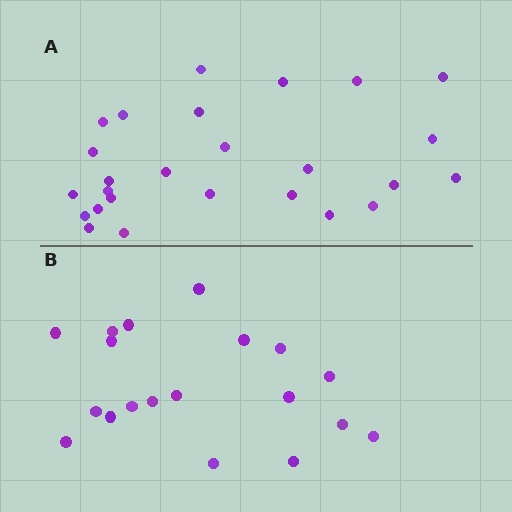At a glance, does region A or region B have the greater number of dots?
Region A (the top region) has more dots.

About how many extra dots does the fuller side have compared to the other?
Region A has roughly 8 or so more dots than region B.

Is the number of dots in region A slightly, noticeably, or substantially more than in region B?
Region A has noticeably more, but not dramatically so. The ratio is roughly 1.4 to 1.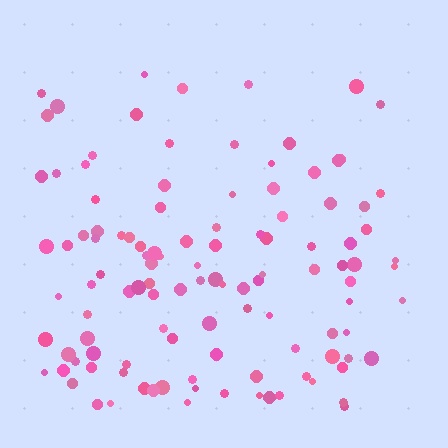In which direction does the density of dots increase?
From top to bottom, with the bottom side densest.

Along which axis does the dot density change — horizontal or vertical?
Vertical.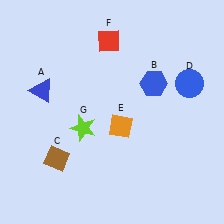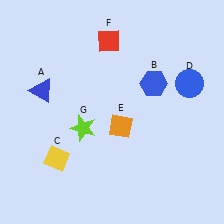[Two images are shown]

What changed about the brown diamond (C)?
In Image 1, C is brown. In Image 2, it changed to yellow.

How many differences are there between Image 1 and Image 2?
There is 1 difference between the two images.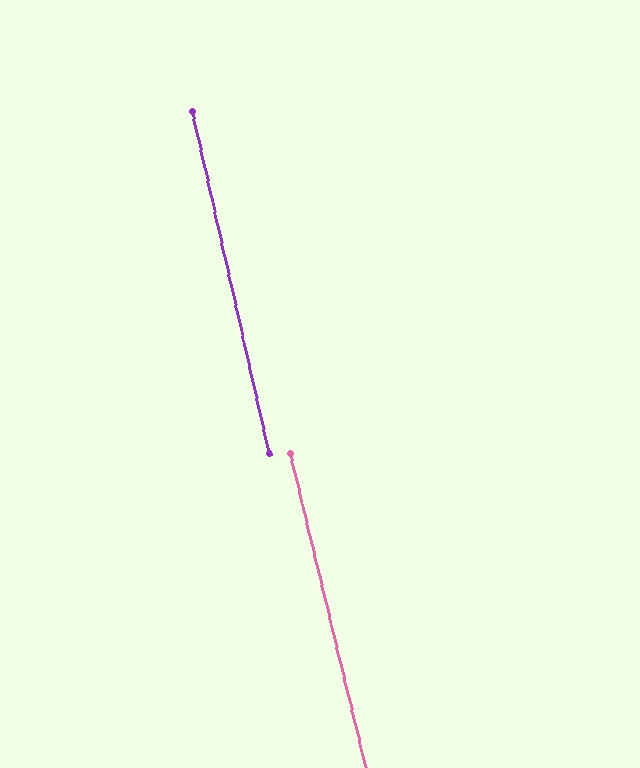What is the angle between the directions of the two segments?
Approximately 1 degree.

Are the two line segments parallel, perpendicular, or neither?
Parallel — their directions differ by only 0.8°.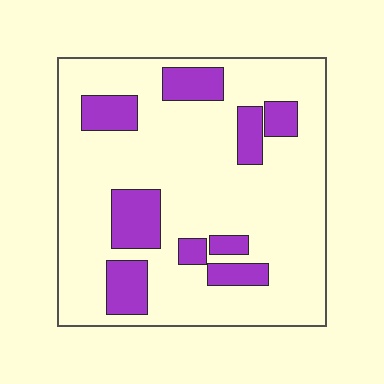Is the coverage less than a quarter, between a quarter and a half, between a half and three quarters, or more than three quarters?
Less than a quarter.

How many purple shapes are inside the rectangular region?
9.